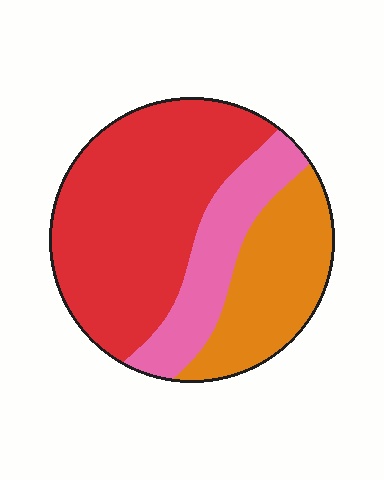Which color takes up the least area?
Pink, at roughly 20%.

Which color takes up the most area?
Red, at roughly 55%.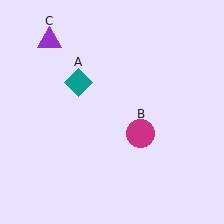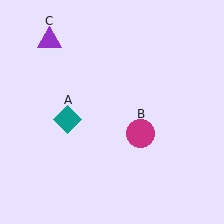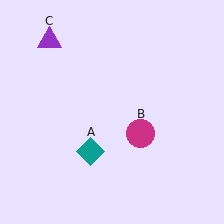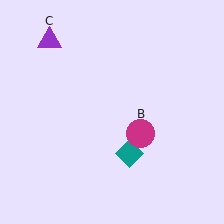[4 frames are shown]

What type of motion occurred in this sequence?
The teal diamond (object A) rotated counterclockwise around the center of the scene.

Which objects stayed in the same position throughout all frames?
Magenta circle (object B) and purple triangle (object C) remained stationary.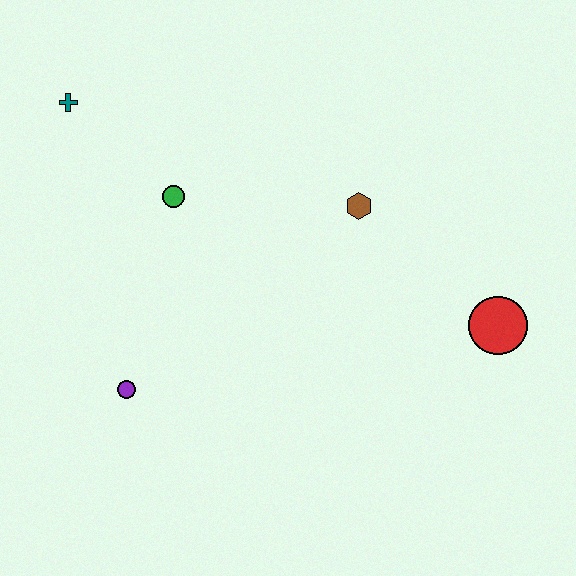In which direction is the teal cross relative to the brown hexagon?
The teal cross is to the left of the brown hexagon.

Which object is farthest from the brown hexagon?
The teal cross is farthest from the brown hexagon.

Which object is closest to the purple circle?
The green circle is closest to the purple circle.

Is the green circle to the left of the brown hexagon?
Yes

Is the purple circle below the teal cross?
Yes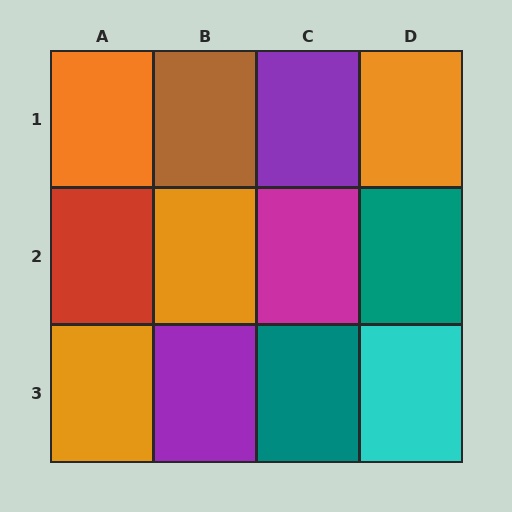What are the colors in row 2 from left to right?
Red, orange, magenta, teal.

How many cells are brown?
1 cell is brown.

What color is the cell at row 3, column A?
Orange.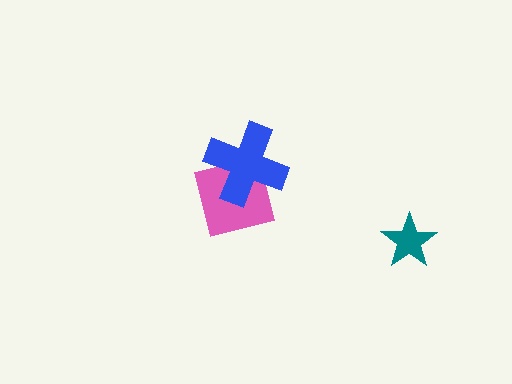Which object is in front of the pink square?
The blue cross is in front of the pink square.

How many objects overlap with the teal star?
0 objects overlap with the teal star.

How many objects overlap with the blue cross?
1 object overlaps with the blue cross.